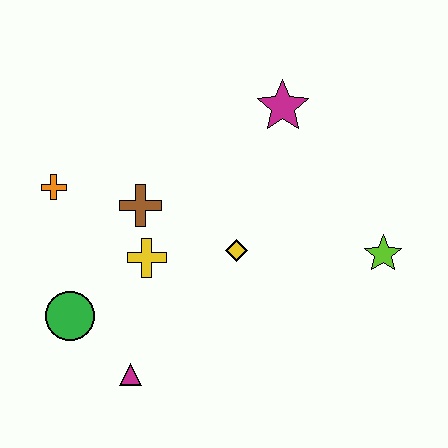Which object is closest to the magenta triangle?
The green circle is closest to the magenta triangle.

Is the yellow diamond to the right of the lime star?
No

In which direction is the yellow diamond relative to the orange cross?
The yellow diamond is to the right of the orange cross.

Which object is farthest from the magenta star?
The magenta triangle is farthest from the magenta star.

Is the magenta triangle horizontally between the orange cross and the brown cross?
Yes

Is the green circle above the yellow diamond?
No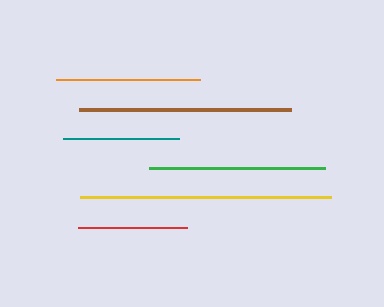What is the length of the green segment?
The green segment is approximately 176 pixels long.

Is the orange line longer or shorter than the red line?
The orange line is longer than the red line.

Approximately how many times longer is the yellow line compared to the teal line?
The yellow line is approximately 2.2 times the length of the teal line.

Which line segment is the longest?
The yellow line is the longest at approximately 251 pixels.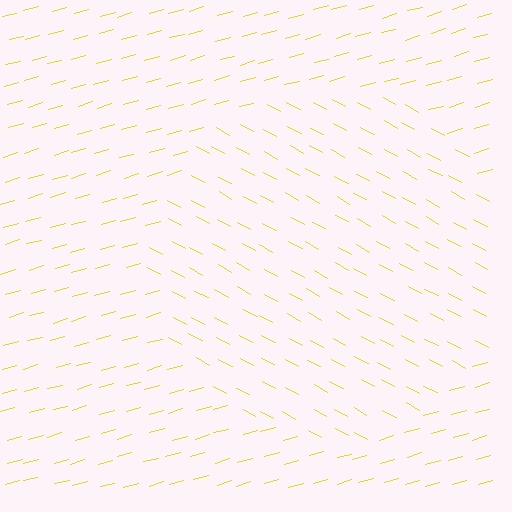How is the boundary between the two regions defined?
The boundary is defined purely by a change in line orientation (approximately 45 degrees difference). All lines are the same color and thickness.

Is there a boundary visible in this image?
Yes, there is a texture boundary formed by a change in line orientation.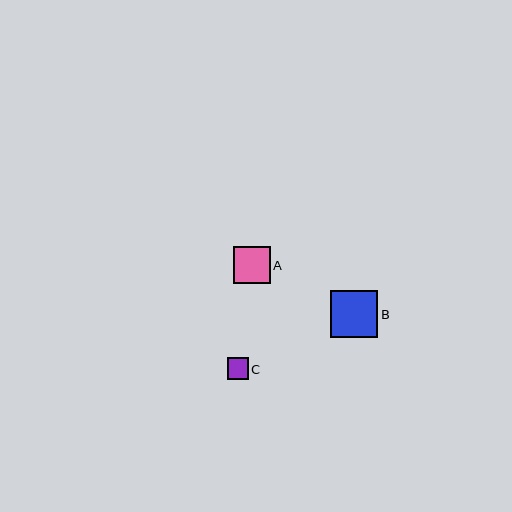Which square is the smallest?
Square C is the smallest with a size of approximately 21 pixels.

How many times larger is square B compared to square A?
Square B is approximately 1.3 times the size of square A.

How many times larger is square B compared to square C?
Square B is approximately 2.2 times the size of square C.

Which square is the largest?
Square B is the largest with a size of approximately 47 pixels.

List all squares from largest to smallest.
From largest to smallest: B, A, C.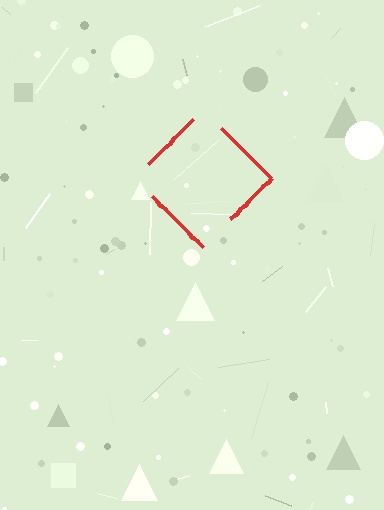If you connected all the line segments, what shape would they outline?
They would outline a diamond.